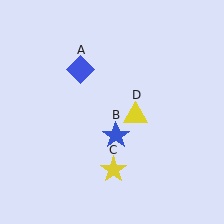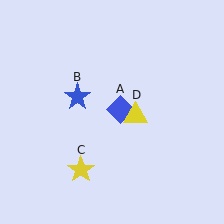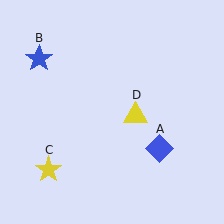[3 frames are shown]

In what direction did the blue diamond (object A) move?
The blue diamond (object A) moved down and to the right.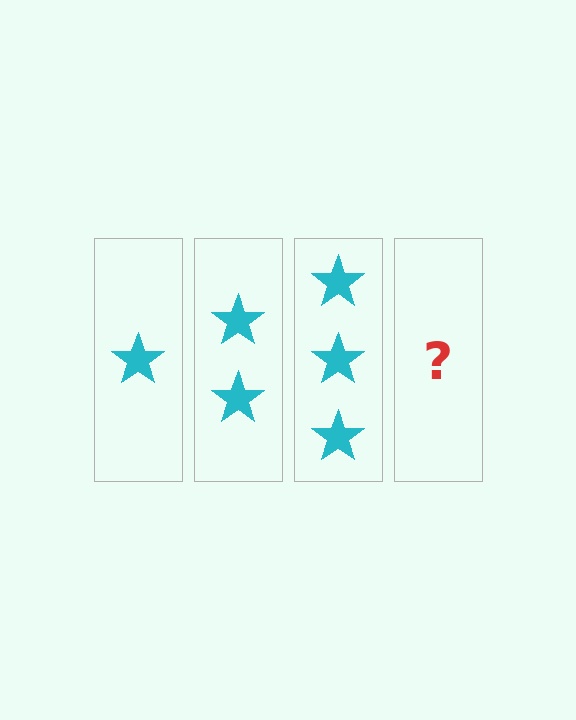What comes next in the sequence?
The next element should be 4 stars.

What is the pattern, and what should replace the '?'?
The pattern is that each step adds one more star. The '?' should be 4 stars.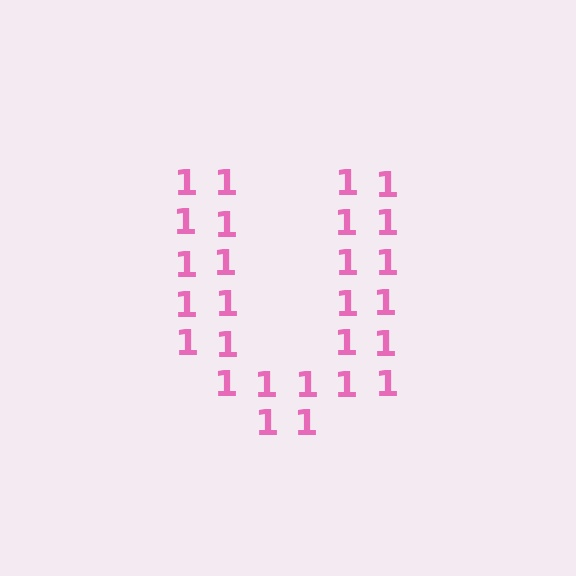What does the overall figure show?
The overall figure shows the letter U.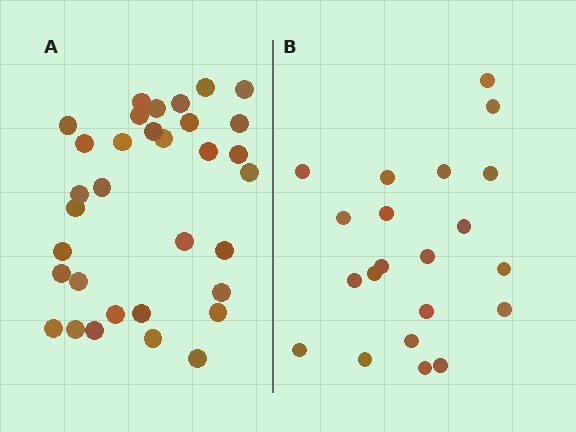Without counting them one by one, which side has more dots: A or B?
Region A (the left region) has more dots.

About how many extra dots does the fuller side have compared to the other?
Region A has roughly 12 or so more dots than region B.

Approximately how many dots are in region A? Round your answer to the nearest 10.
About 30 dots. (The exact count is 33, which rounds to 30.)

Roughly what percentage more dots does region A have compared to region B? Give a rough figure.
About 55% more.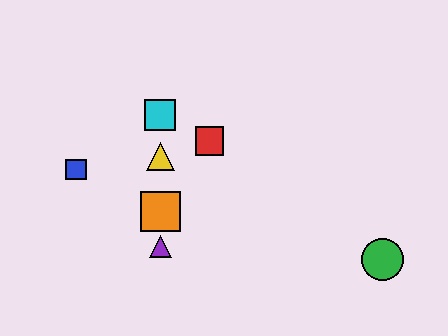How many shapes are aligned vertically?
4 shapes (the yellow triangle, the purple triangle, the orange square, the cyan square) are aligned vertically.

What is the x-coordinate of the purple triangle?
The purple triangle is at x≈160.